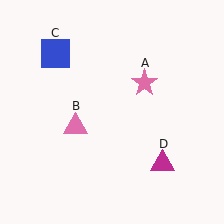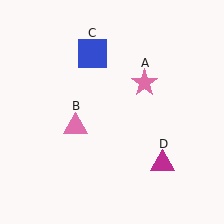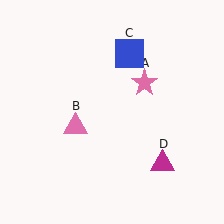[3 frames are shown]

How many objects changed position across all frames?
1 object changed position: blue square (object C).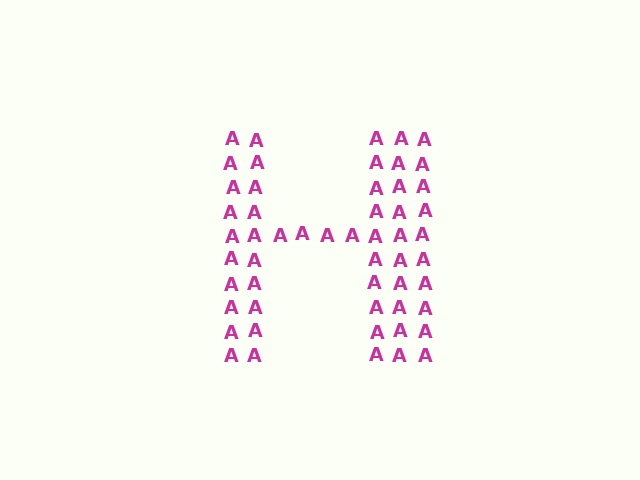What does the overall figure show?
The overall figure shows the letter H.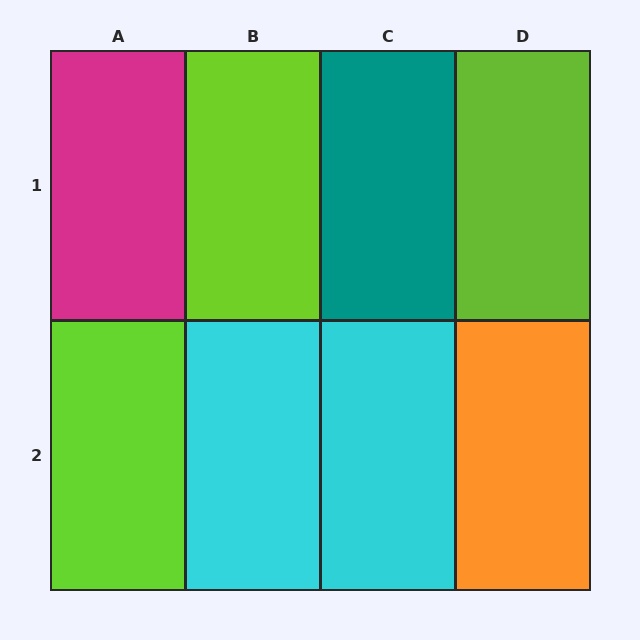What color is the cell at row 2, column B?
Cyan.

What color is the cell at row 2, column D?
Orange.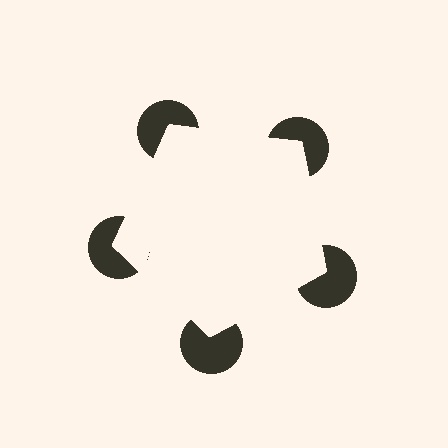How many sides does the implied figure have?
5 sides.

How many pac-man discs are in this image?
There are 5 — one at each vertex of the illusory pentagon.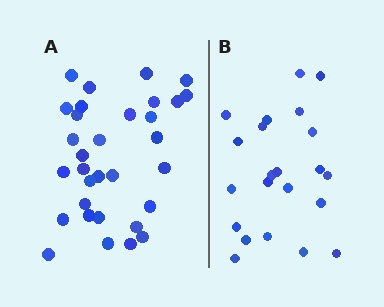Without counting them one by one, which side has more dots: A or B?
Region A (the left region) has more dots.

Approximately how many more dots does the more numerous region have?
Region A has roughly 10 or so more dots than region B.